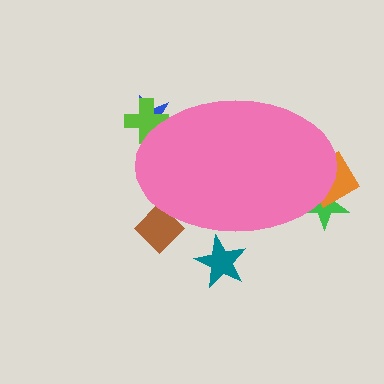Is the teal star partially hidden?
Yes, the teal star is partially hidden behind the pink ellipse.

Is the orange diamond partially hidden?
Yes, the orange diamond is partially hidden behind the pink ellipse.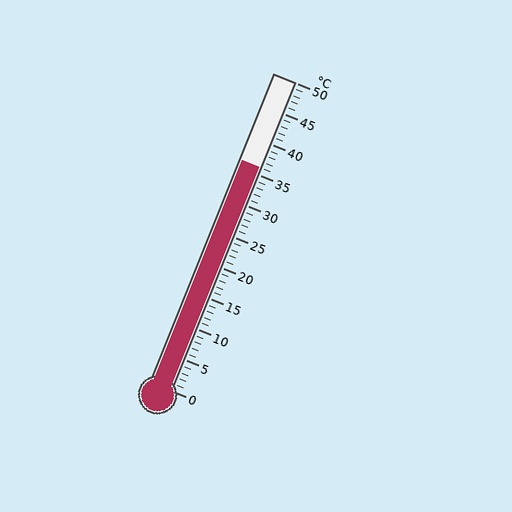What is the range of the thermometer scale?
The thermometer scale ranges from 0°C to 50°C.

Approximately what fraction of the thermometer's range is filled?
The thermometer is filled to approximately 70% of its range.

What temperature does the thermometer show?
The thermometer shows approximately 36°C.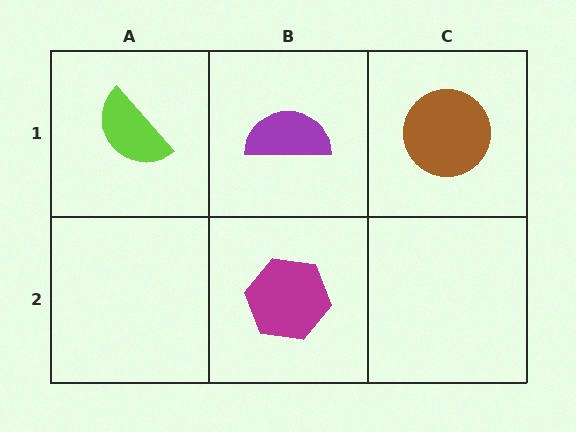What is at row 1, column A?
A lime semicircle.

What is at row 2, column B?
A magenta hexagon.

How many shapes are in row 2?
1 shape.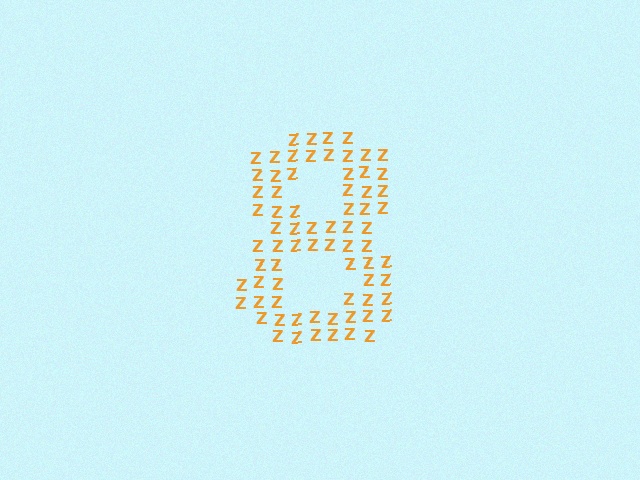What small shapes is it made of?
It is made of small letter Z's.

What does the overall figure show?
The overall figure shows the digit 8.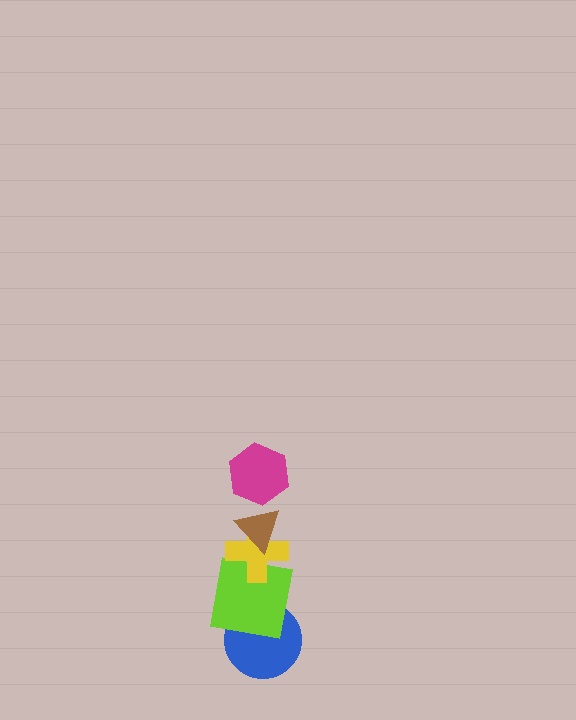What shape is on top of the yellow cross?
The brown triangle is on top of the yellow cross.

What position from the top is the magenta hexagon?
The magenta hexagon is 1st from the top.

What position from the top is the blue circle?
The blue circle is 5th from the top.